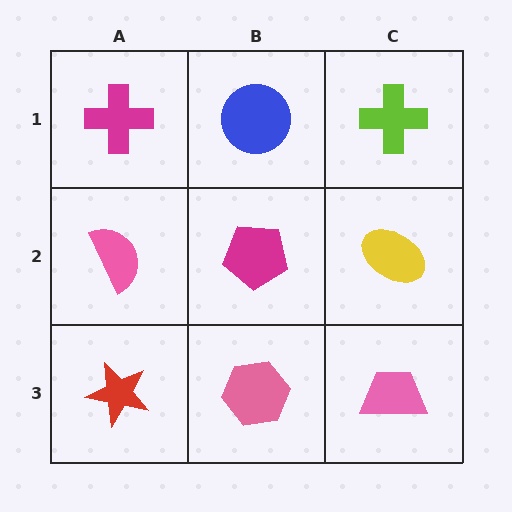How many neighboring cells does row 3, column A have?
2.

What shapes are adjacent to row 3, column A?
A pink semicircle (row 2, column A), a pink hexagon (row 3, column B).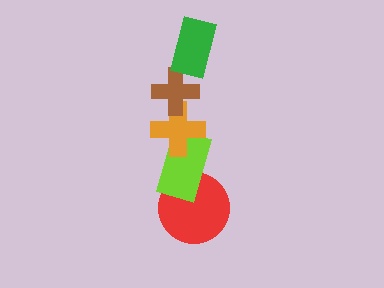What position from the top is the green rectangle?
The green rectangle is 1st from the top.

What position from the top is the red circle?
The red circle is 5th from the top.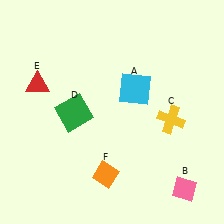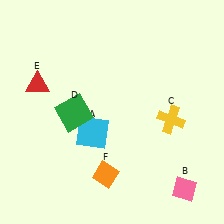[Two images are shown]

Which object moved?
The cyan square (A) moved down.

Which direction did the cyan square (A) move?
The cyan square (A) moved down.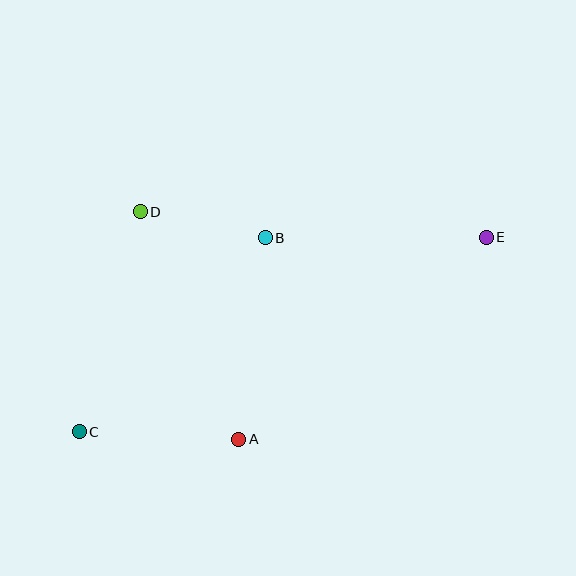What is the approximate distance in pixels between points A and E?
The distance between A and E is approximately 320 pixels.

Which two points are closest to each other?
Points B and D are closest to each other.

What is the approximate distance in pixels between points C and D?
The distance between C and D is approximately 228 pixels.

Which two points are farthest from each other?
Points C and E are farthest from each other.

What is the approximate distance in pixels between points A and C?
The distance between A and C is approximately 160 pixels.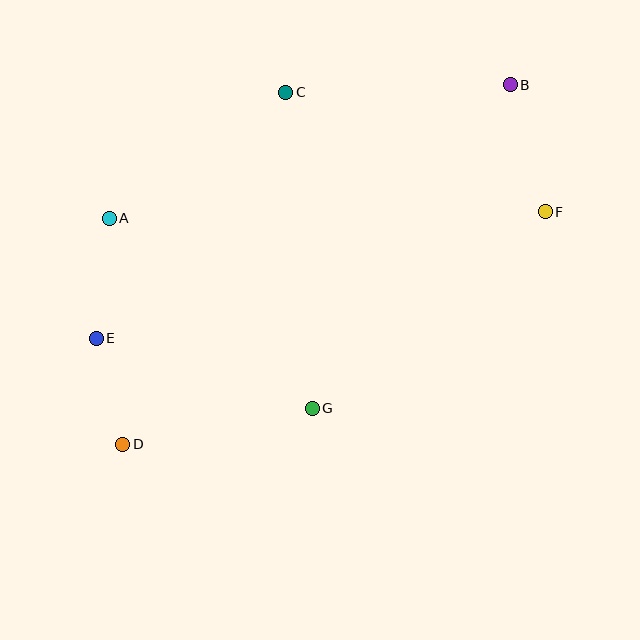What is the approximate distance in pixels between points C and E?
The distance between C and E is approximately 311 pixels.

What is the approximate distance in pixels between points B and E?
The distance between B and E is approximately 486 pixels.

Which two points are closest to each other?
Points D and E are closest to each other.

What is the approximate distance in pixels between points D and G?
The distance between D and G is approximately 193 pixels.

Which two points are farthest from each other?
Points B and D are farthest from each other.